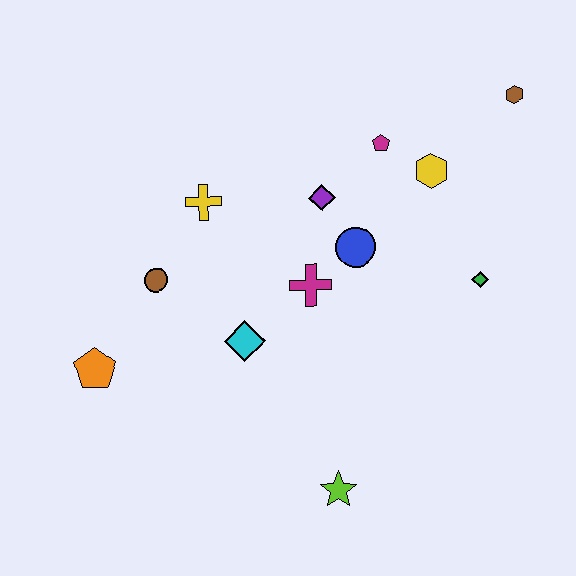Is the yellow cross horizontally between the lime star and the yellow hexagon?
No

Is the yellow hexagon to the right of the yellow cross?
Yes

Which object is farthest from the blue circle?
The orange pentagon is farthest from the blue circle.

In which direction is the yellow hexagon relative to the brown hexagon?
The yellow hexagon is to the left of the brown hexagon.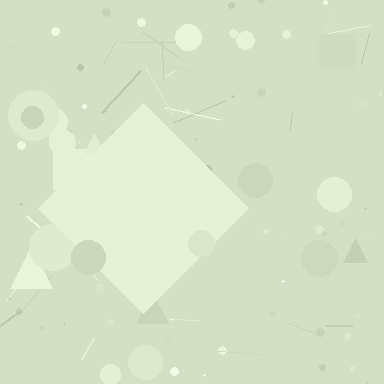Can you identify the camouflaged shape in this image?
The camouflaged shape is a diamond.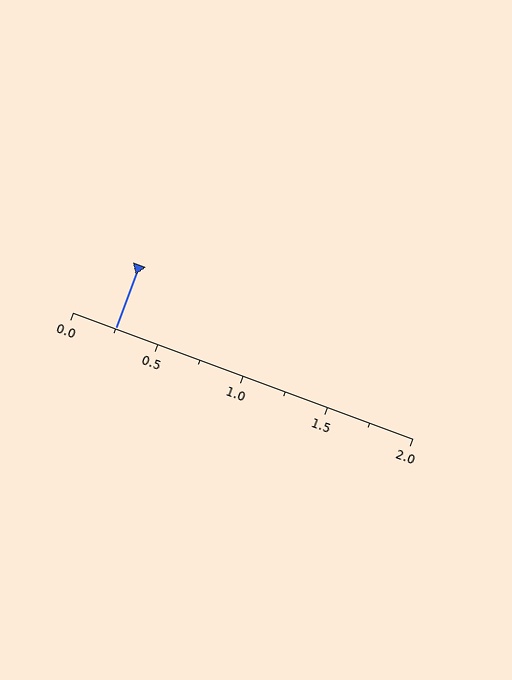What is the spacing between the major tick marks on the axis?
The major ticks are spaced 0.5 apart.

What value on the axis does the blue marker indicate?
The marker indicates approximately 0.25.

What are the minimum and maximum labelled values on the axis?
The axis runs from 0.0 to 2.0.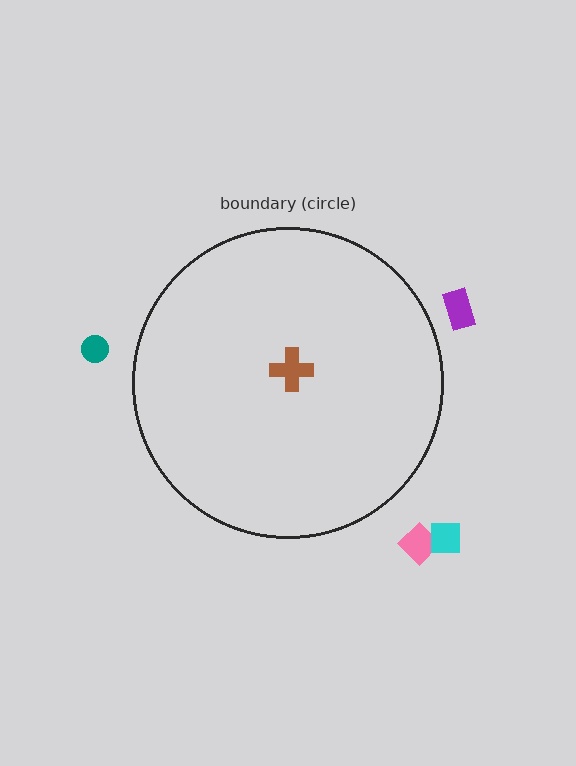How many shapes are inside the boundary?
1 inside, 4 outside.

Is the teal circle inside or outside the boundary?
Outside.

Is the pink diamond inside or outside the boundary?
Outside.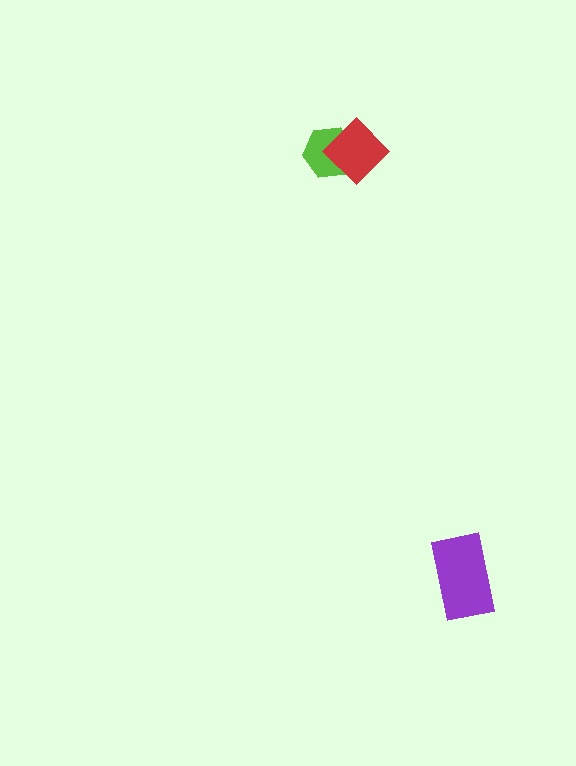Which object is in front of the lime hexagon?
The red diamond is in front of the lime hexagon.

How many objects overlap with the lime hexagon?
1 object overlaps with the lime hexagon.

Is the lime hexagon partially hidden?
Yes, it is partially covered by another shape.